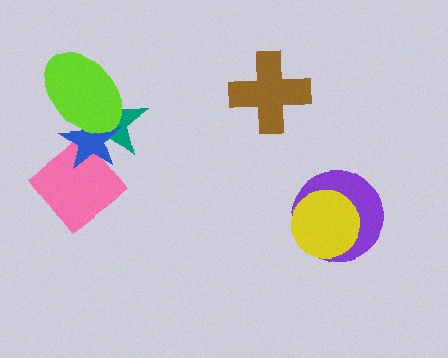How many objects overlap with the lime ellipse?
2 objects overlap with the lime ellipse.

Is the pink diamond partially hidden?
Yes, it is partially covered by another shape.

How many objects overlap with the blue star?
3 objects overlap with the blue star.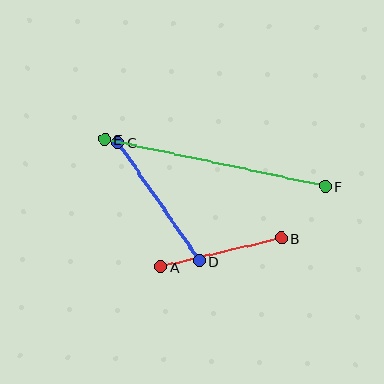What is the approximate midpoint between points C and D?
The midpoint is at approximately (159, 202) pixels.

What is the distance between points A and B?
The distance is approximately 124 pixels.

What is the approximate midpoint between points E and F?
The midpoint is at approximately (215, 163) pixels.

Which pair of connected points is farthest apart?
Points E and F are farthest apart.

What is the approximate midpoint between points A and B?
The midpoint is at approximately (221, 252) pixels.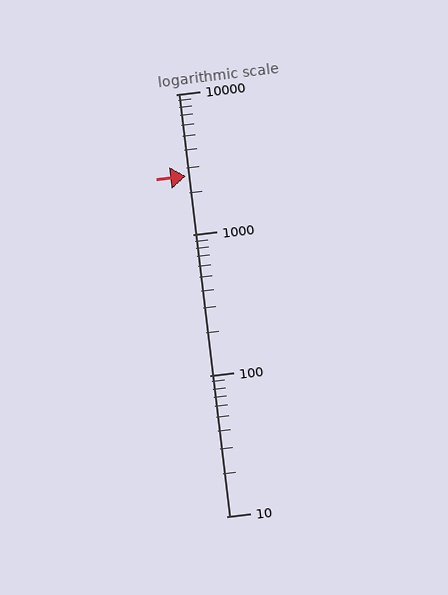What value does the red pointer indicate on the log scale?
The pointer indicates approximately 2600.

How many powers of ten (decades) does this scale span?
The scale spans 3 decades, from 10 to 10000.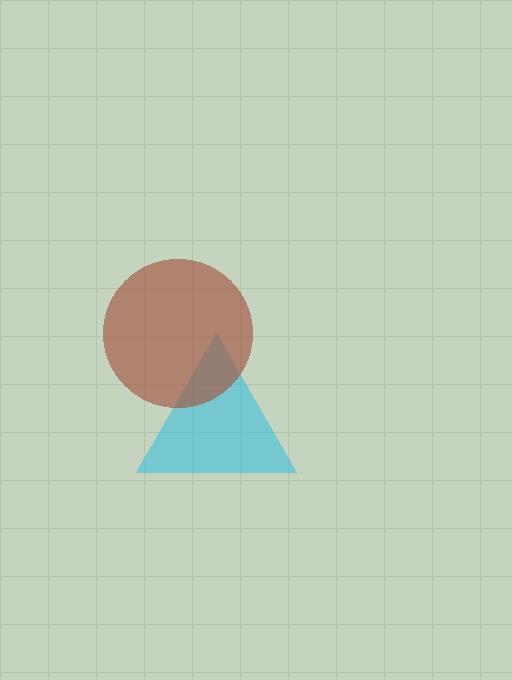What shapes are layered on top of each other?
The layered shapes are: a cyan triangle, a brown circle.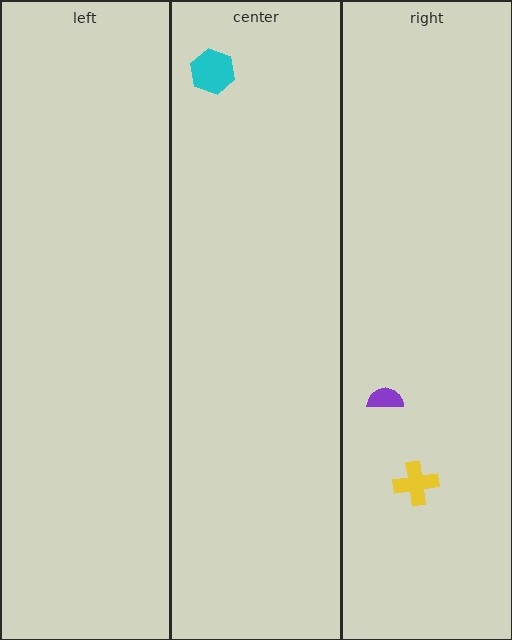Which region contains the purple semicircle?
The right region.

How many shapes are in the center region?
1.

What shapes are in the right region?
The yellow cross, the purple semicircle.